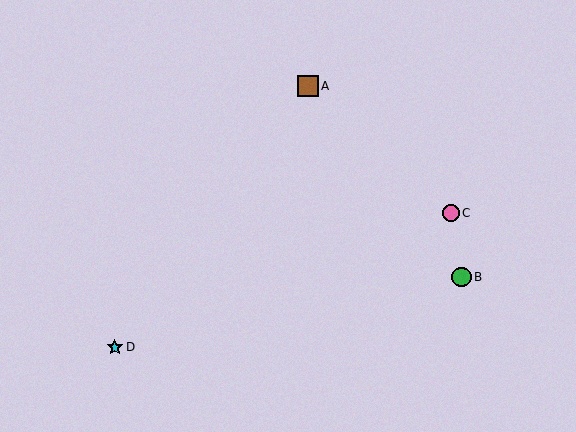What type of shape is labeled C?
Shape C is a pink circle.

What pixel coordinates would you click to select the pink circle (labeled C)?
Click at (451, 213) to select the pink circle C.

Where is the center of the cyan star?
The center of the cyan star is at (115, 347).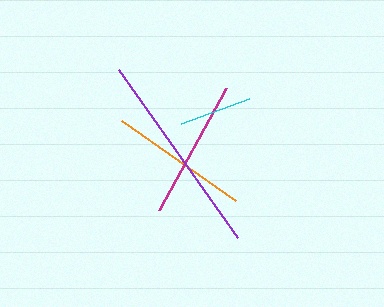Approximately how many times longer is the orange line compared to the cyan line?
The orange line is approximately 1.9 times the length of the cyan line.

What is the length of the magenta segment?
The magenta segment is approximately 138 pixels long.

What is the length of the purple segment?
The purple segment is approximately 206 pixels long.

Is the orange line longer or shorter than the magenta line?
The orange line is longer than the magenta line.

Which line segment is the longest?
The purple line is the longest at approximately 206 pixels.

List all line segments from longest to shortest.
From longest to shortest: purple, orange, magenta, cyan.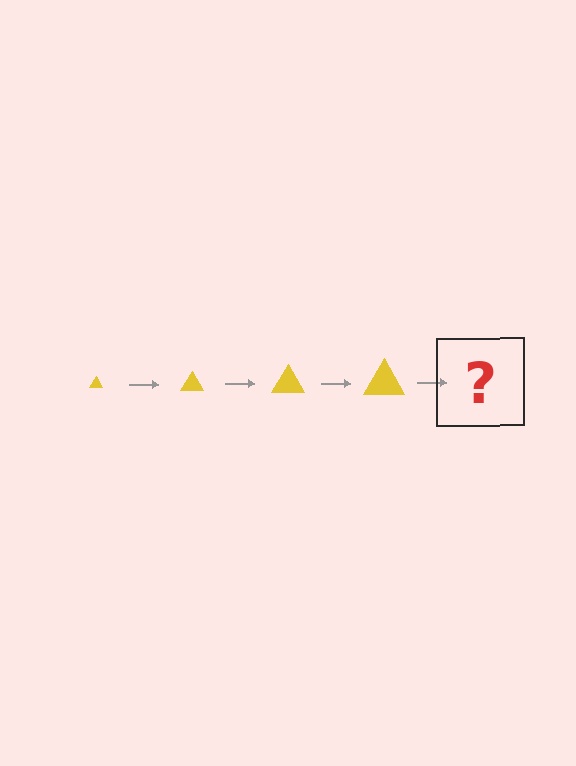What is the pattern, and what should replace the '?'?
The pattern is that the triangle gets progressively larger each step. The '?' should be a yellow triangle, larger than the previous one.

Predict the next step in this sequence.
The next step is a yellow triangle, larger than the previous one.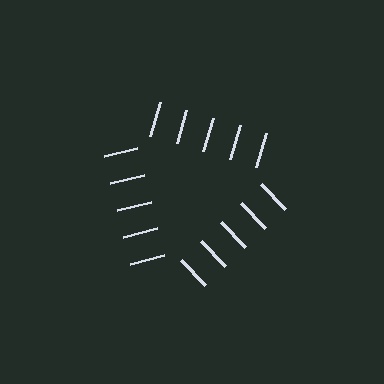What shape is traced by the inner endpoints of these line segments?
An illusory triangle — the line segments terminate on its edges but no continuous stroke is drawn.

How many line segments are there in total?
15 — 5 along each of the 3 edges.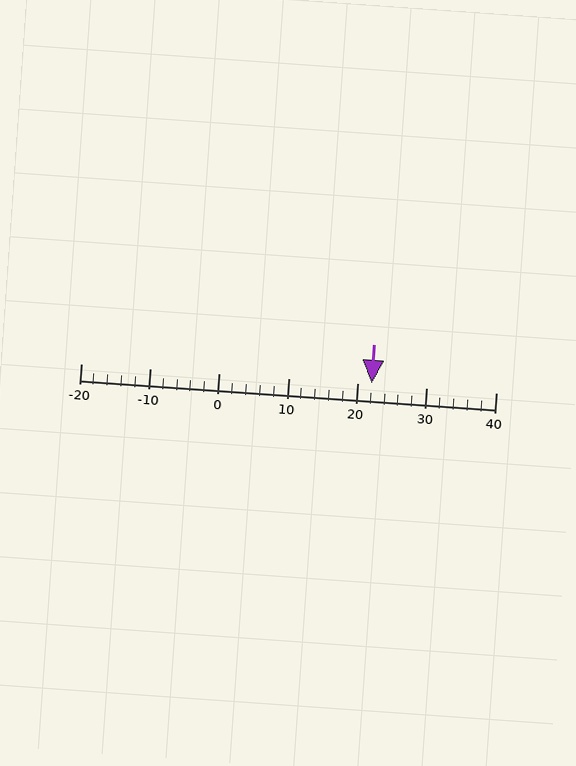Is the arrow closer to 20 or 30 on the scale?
The arrow is closer to 20.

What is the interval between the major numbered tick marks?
The major tick marks are spaced 10 units apart.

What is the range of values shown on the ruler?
The ruler shows values from -20 to 40.